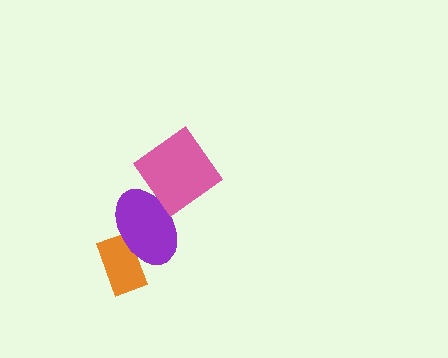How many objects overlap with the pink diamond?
1 object overlaps with the pink diamond.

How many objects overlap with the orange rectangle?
1 object overlaps with the orange rectangle.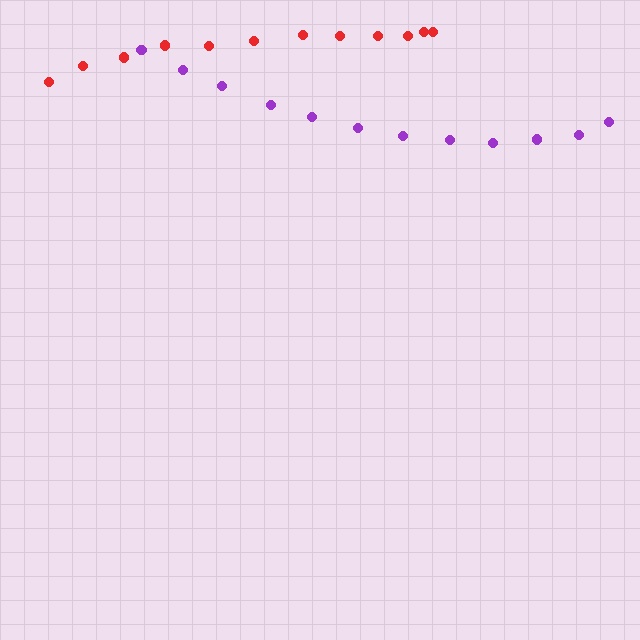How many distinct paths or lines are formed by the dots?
There are 2 distinct paths.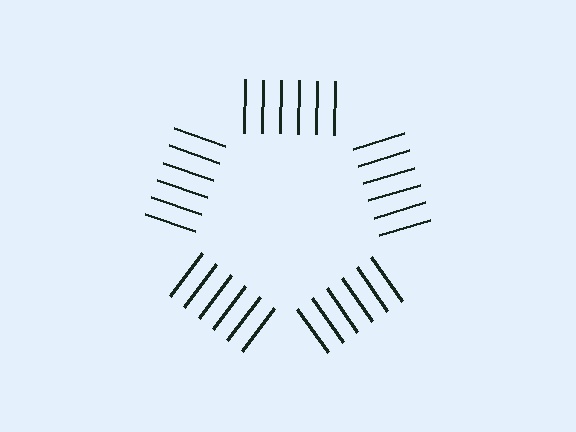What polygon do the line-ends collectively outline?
An illusory pentagon — the line segments terminate on its edges but no continuous stroke is drawn.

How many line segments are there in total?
30 — 6 along each of the 5 edges.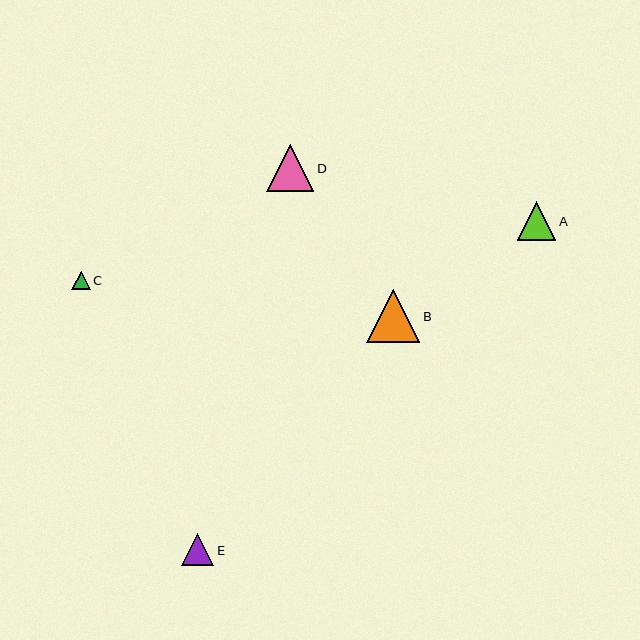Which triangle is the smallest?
Triangle C is the smallest with a size of approximately 18 pixels.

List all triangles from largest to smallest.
From largest to smallest: B, D, A, E, C.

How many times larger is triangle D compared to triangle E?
Triangle D is approximately 1.5 times the size of triangle E.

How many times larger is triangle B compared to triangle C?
Triangle B is approximately 2.9 times the size of triangle C.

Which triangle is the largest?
Triangle B is the largest with a size of approximately 53 pixels.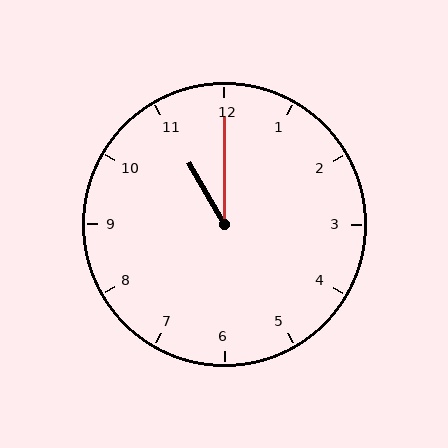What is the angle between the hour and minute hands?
Approximately 30 degrees.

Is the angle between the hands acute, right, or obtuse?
It is acute.